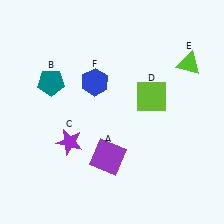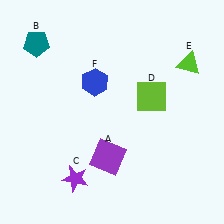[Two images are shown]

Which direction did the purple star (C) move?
The purple star (C) moved down.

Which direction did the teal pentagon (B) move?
The teal pentagon (B) moved up.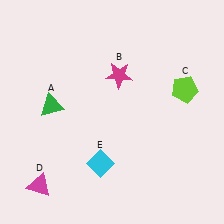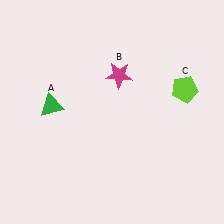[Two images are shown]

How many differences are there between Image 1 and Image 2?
There are 2 differences between the two images.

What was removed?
The magenta triangle (D), the cyan diamond (E) were removed in Image 2.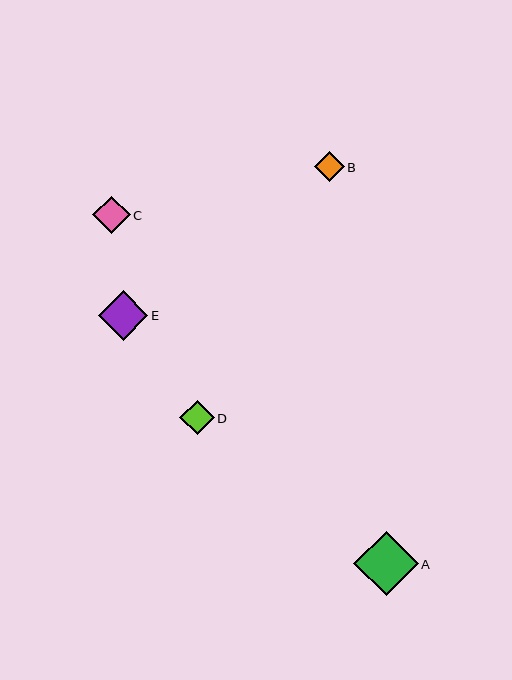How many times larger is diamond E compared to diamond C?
Diamond E is approximately 1.3 times the size of diamond C.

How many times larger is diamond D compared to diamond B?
Diamond D is approximately 1.1 times the size of diamond B.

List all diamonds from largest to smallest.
From largest to smallest: A, E, C, D, B.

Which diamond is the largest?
Diamond A is the largest with a size of approximately 64 pixels.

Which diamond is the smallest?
Diamond B is the smallest with a size of approximately 30 pixels.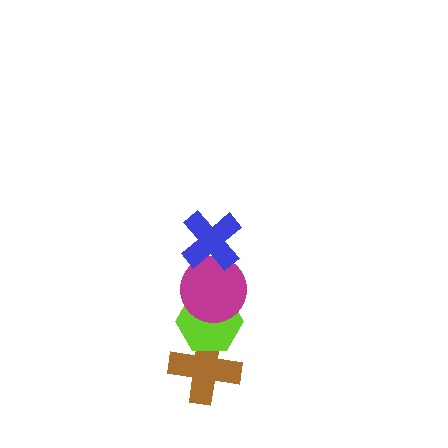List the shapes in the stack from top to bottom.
From top to bottom: the blue cross, the magenta circle, the lime hexagon, the brown cross.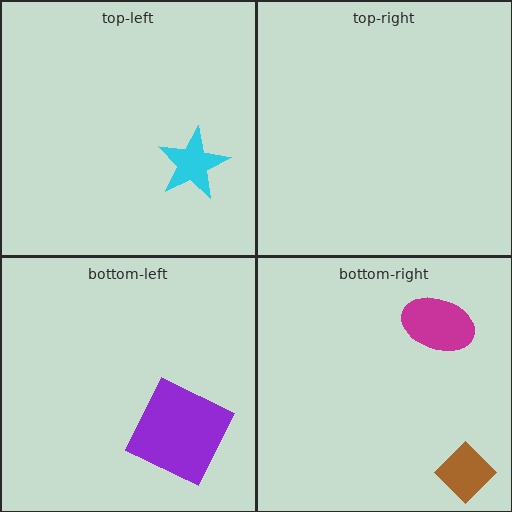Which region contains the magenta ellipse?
The bottom-right region.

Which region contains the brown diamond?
The bottom-right region.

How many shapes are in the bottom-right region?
2.